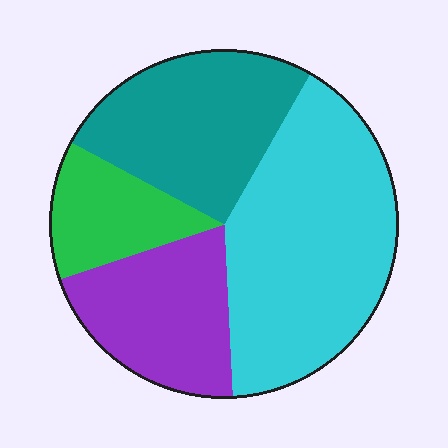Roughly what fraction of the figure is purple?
Purple takes up about one fifth (1/5) of the figure.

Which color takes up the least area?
Green, at roughly 15%.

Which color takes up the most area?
Cyan, at roughly 40%.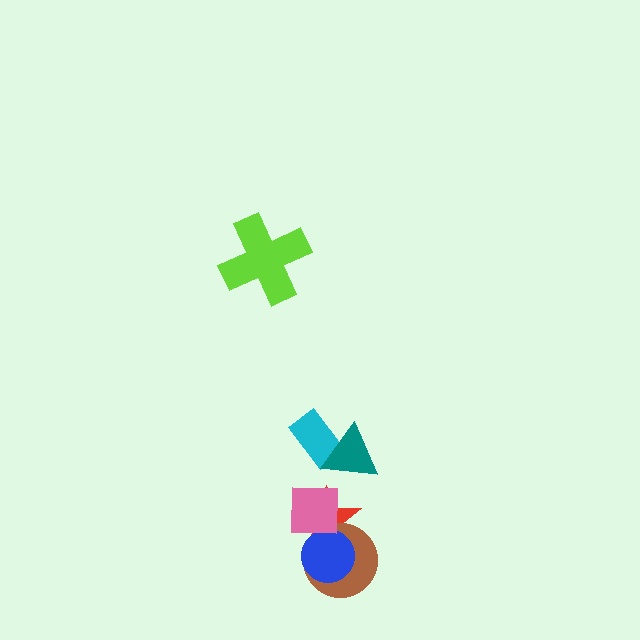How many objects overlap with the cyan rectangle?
1 object overlaps with the cyan rectangle.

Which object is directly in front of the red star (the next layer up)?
The brown circle is directly in front of the red star.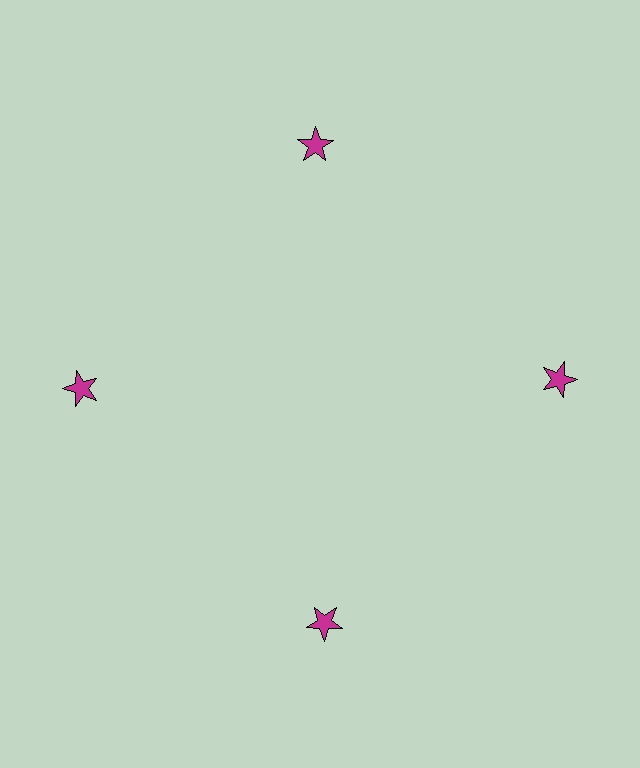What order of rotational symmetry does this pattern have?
This pattern has 4-fold rotational symmetry.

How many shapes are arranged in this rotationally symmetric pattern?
There are 4 shapes, arranged in 4 groups of 1.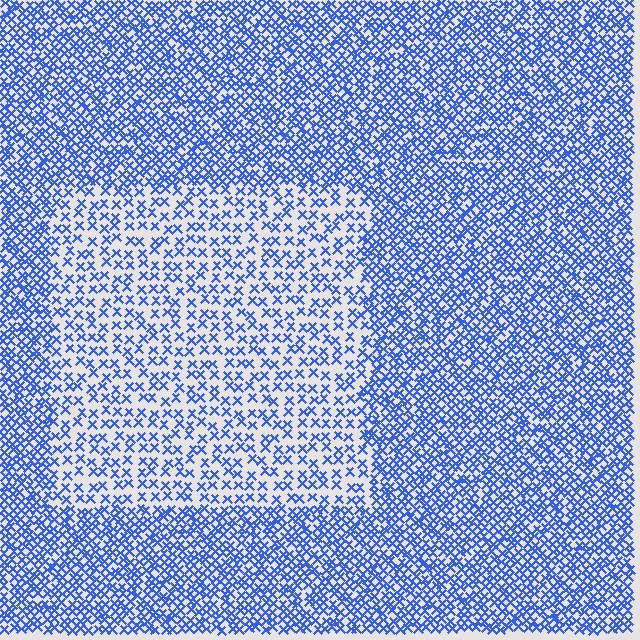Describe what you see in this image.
The image contains small blue elements arranged at two different densities. A rectangle-shaped region is visible where the elements are less densely packed than the surrounding area.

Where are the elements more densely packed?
The elements are more densely packed outside the rectangle boundary.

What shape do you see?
I see a rectangle.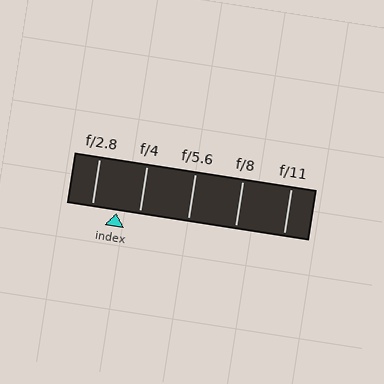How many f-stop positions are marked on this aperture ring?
There are 5 f-stop positions marked.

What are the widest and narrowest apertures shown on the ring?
The widest aperture shown is f/2.8 and the narrowest is f/11.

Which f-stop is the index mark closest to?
The index mark is closest to f/4.